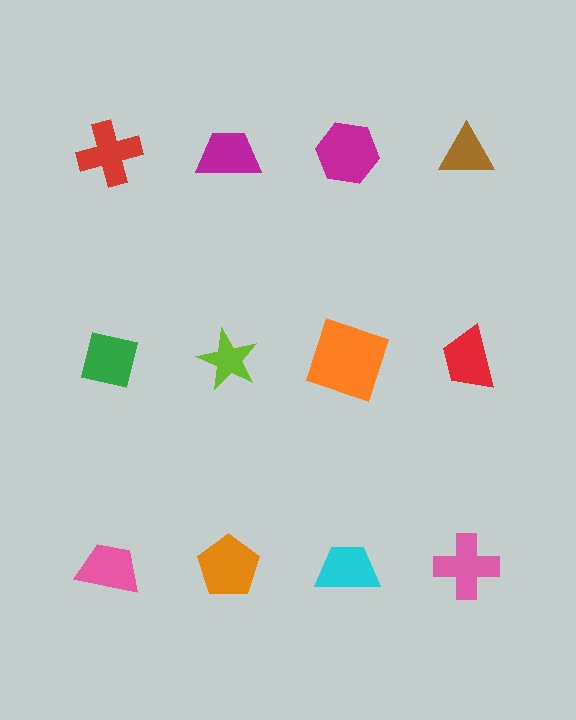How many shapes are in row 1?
4 shapes.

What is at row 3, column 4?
A pink cross.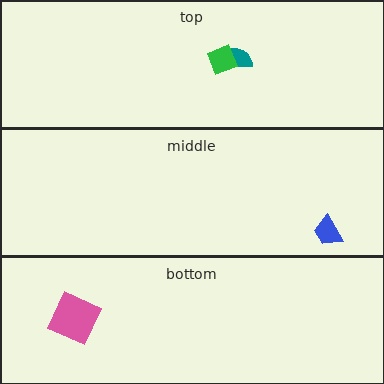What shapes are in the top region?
The teal semicircle, the green diamond.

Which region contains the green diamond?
The top region.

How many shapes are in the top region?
2.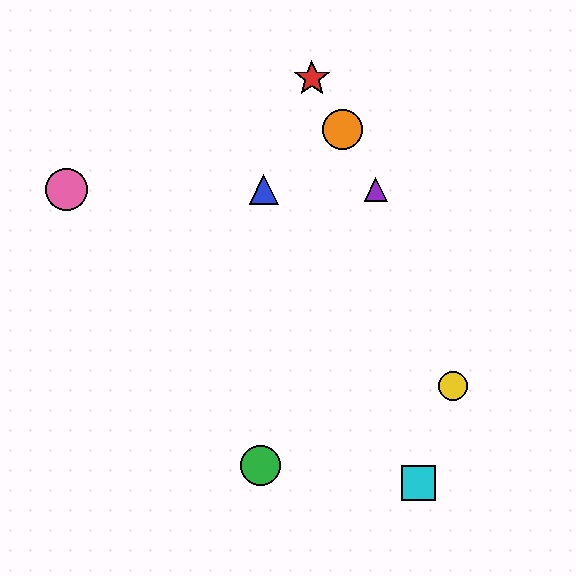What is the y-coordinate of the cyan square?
The cyan square is at y≈483.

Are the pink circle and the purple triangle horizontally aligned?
Yes, both are at y≈189.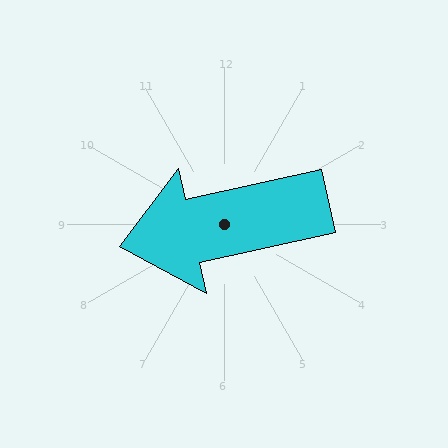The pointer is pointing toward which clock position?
Roughly 9 o'clock.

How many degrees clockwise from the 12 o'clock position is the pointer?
Approximately 258 degrees.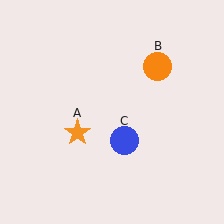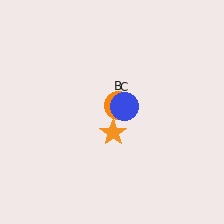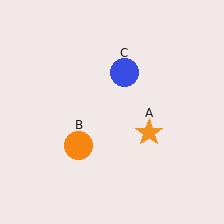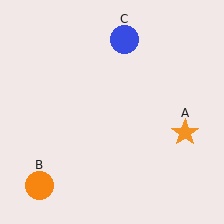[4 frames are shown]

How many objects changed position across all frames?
3 objects changed position: orange star (object A), orange circle (object B), blue circle (object C).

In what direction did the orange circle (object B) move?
The orange circle (object B) moved down and to the left.